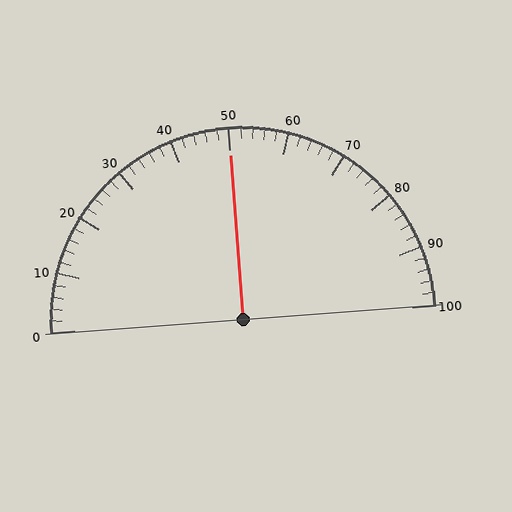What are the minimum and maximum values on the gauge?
The gauge ranges from 0 to 100.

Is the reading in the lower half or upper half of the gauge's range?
The reading is in the upper half of the range (0 to 100).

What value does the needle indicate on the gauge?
The needle indicates approximately 50.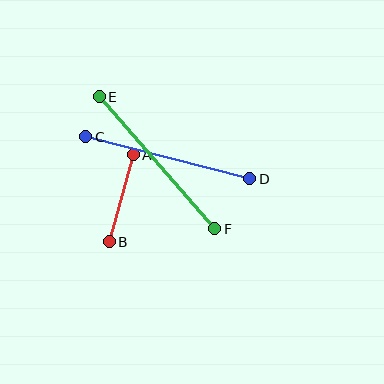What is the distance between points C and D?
The distance is approximately 169 pixels.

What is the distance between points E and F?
The distance is approximately 175 pixels.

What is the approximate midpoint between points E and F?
The midpoint is at approximately (157, 163) pixels.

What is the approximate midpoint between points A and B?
The midpoint is at approximately (121, 198) pixels.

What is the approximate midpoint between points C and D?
The midpoint is at approximately (168, 158) pixels.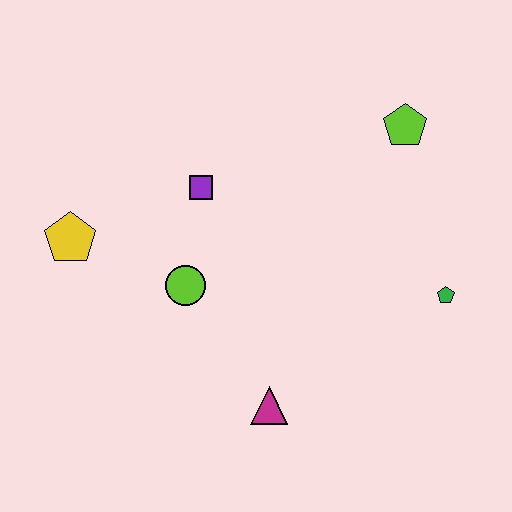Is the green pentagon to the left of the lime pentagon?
No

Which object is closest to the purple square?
The lime circle is closest to the purple square.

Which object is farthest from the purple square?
The green pentagon is farthest from the purple square.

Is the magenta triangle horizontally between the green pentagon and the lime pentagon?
No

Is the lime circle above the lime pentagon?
No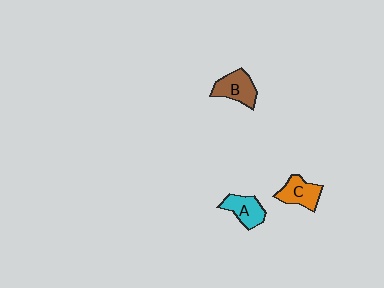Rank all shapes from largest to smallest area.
From largest to smallest: B (brown), C (orange), A (cyan).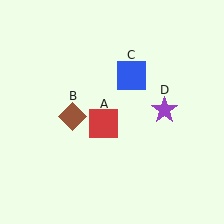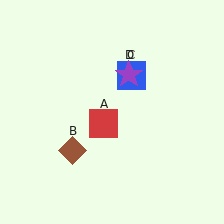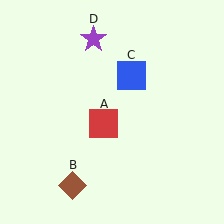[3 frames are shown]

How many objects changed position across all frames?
2 objects changed position: brown diamond (object B), purple star (object D).